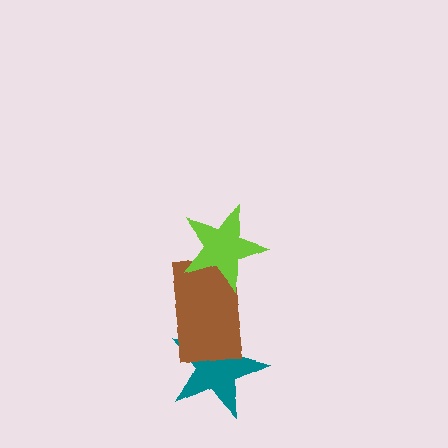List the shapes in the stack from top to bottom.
From top to bottom: the lime star, the brown rectangle, the teal star.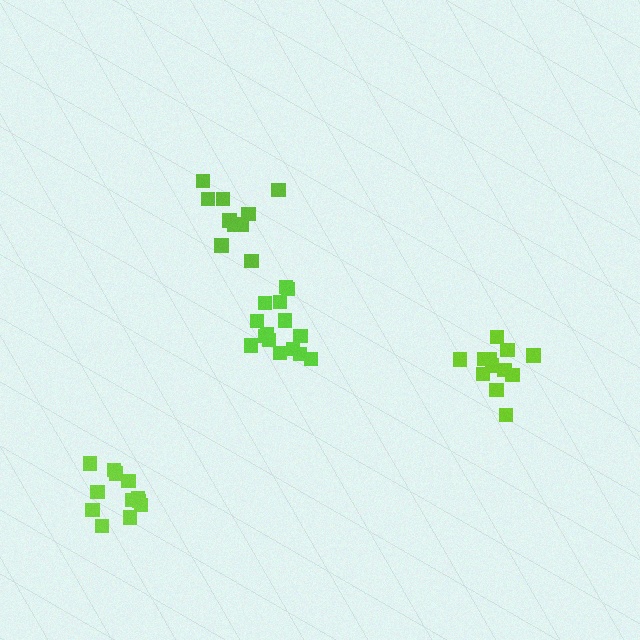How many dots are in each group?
Group 1: 10 dots, Group 2: 15 dots, Group 3: 12 dots, Group 4: 12 dots (49 total).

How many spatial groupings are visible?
There are 4 spatial groupings.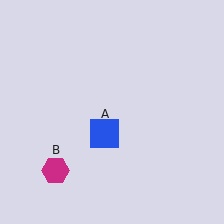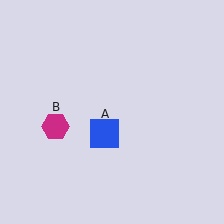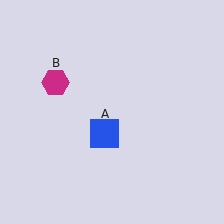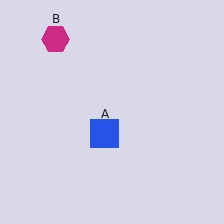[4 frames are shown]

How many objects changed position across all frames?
1 object changed position: magenta hexagon (object B).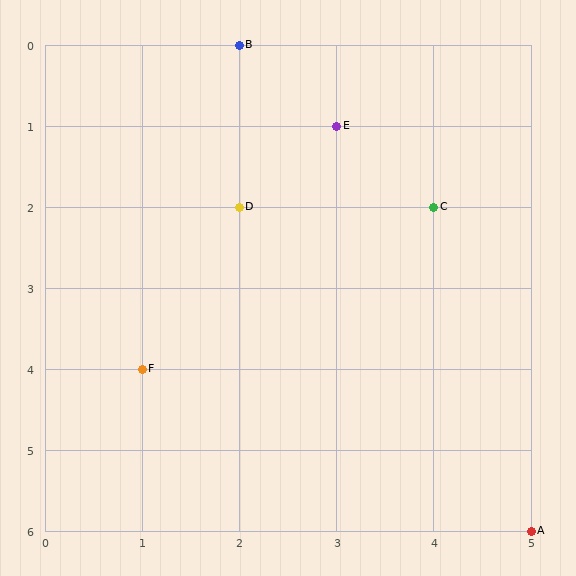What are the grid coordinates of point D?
Point D is at grid coordinates (2, 2).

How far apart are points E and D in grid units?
Points E and D are 1 column and 1 row apart (about 1.4 grid units diagonally).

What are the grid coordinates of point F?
Point F is at grid coordinates (1, 4).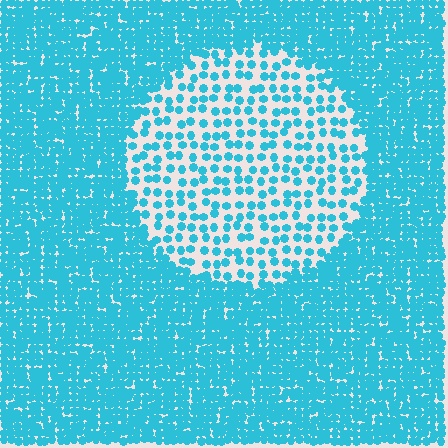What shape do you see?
I see a circle.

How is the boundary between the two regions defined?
The boundary is defined by a change in element density (approximately 2.7x ratio). All elements are the same color, size, and shape.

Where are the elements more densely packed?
The elements are more densely packed outside the circle boundary.